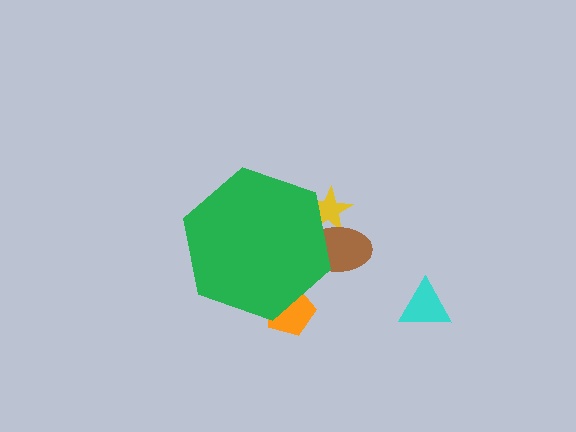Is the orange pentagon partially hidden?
Yes, the orange pentagon is partially hidden behind the green hexagon.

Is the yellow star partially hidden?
Yes, the yellow star is partially hidden behind the green hexagon.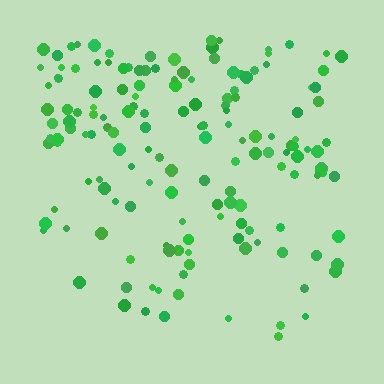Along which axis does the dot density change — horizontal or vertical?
Vertical.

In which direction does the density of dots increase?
From bottom to top, with the top side densest.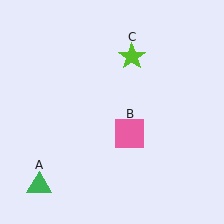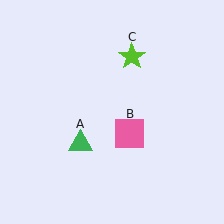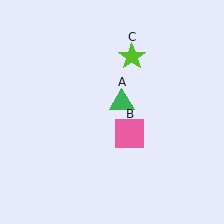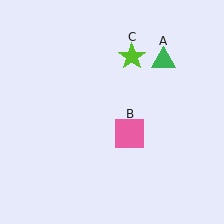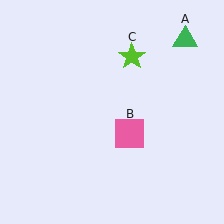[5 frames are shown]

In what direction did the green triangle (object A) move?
The green triangle (object A) moved up and to the right.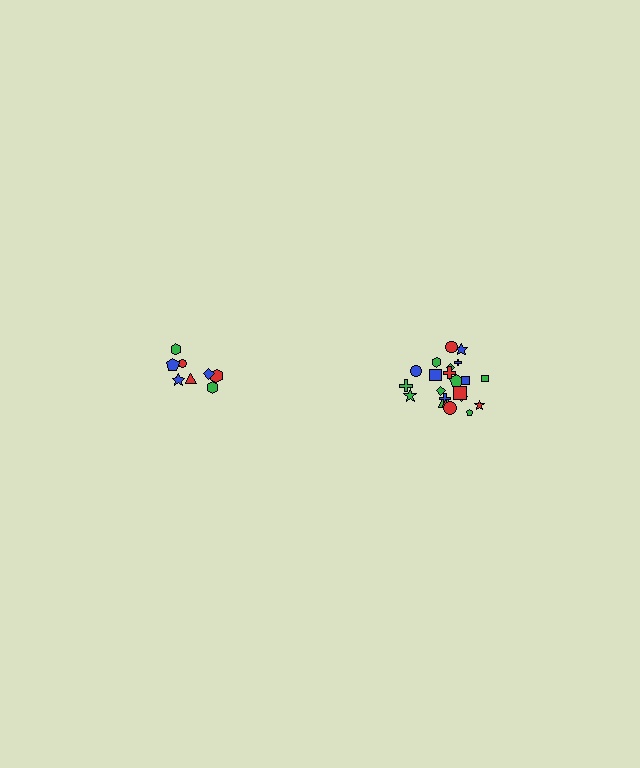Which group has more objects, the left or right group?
The right group.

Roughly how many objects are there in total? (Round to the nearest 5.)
Roughly 30 objects in total.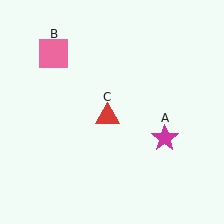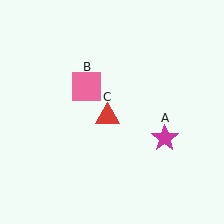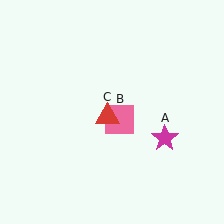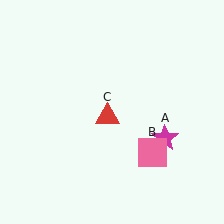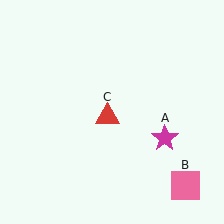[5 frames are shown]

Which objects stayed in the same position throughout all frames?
Magenta star (object A) and red triangle (object C) remained stationary.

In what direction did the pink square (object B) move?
The pink square (object B) moved down and to the right.